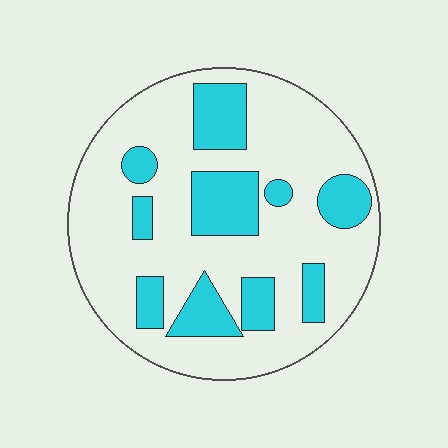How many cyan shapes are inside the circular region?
10.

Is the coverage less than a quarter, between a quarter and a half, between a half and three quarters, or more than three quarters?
Between a quarter and a half.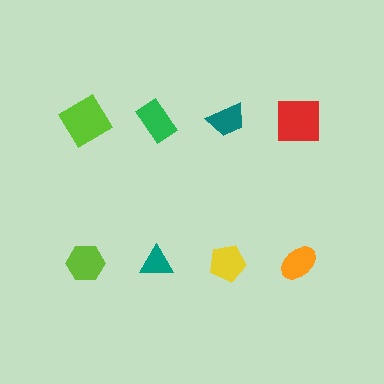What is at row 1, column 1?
A lime diamond.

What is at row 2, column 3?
A yellow pentagon.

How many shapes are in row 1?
4 shapes.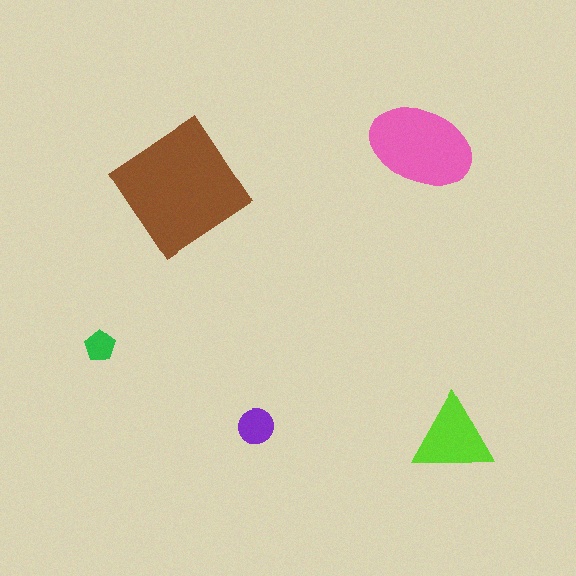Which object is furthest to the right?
The lime triangle is rightmost.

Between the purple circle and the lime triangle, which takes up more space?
The lime triangle.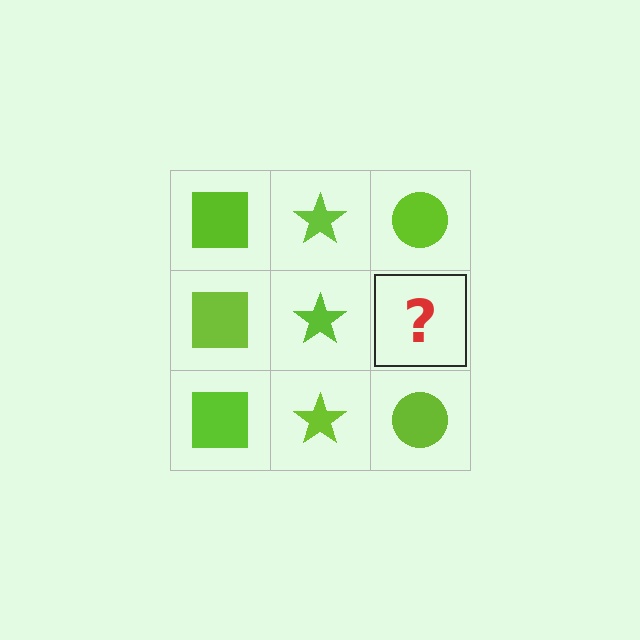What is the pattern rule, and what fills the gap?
The rule is that each column has a consistent shape. The gap should be filled with a lime circle.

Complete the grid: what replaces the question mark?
The question mark should be replaced with a lime circle.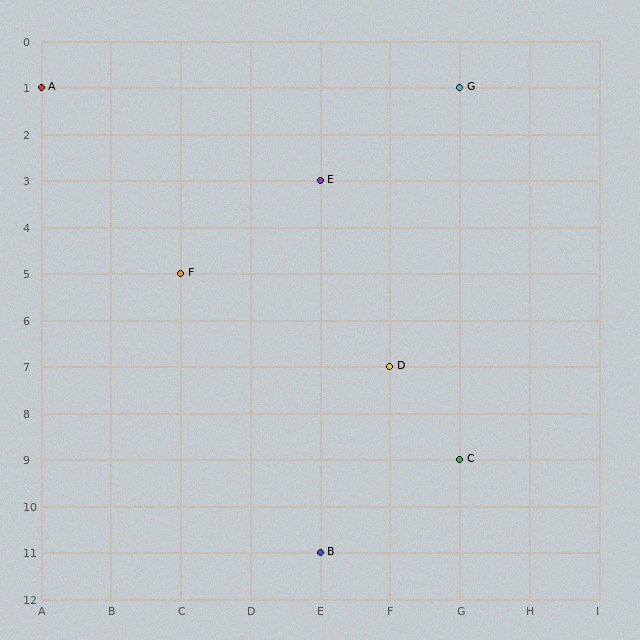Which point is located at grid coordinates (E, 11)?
Point B is at (E, 11).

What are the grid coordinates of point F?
Point F is at grid coordinates (C, 5).